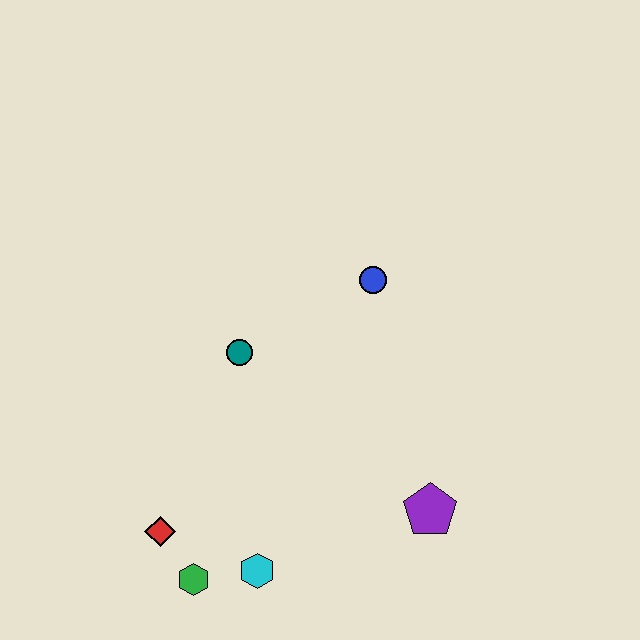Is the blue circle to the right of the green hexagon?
Yes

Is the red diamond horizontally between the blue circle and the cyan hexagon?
No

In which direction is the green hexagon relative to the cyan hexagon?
The green hexagon is to the left of the cyan hexagon.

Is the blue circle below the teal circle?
No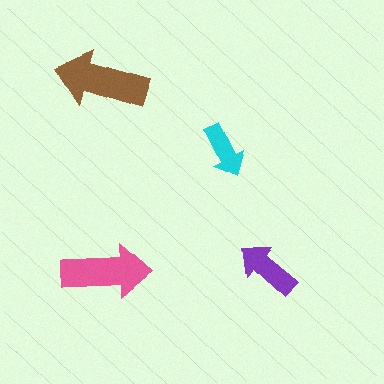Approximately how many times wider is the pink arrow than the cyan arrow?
About 1.5 times wider.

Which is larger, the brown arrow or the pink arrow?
The brown one.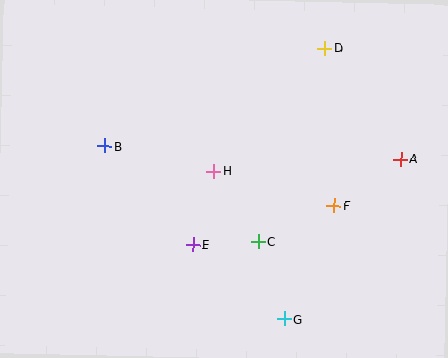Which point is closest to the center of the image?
Point H at (214, 171) is closest to the center.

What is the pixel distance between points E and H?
The distance between E and H is 77 pixels.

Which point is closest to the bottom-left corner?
Point E is closest to the bottom-left corner.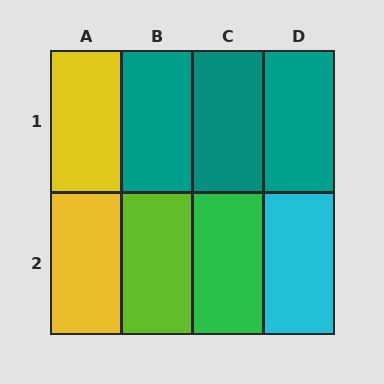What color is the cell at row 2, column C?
Green.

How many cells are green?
1 cell is green.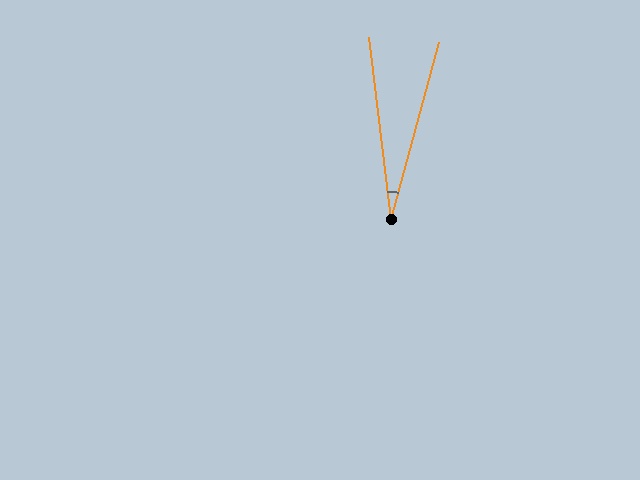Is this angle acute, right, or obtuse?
It is acute.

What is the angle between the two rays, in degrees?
Approximately 22 degrees.